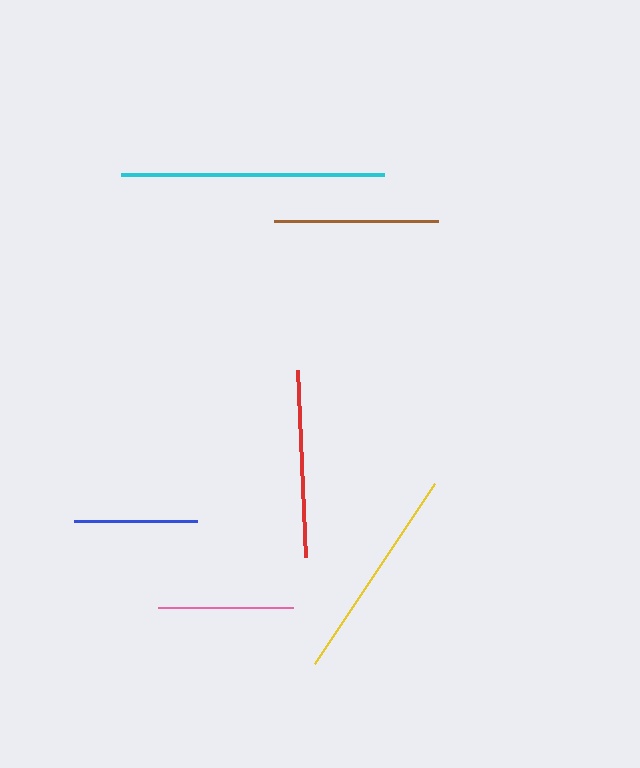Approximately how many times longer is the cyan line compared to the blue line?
The cyan line is approximately 2.1 times the length of the blue line.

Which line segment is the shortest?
The blue line is the shortest at approximately 123 pixels.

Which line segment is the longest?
The cyan line is the longest at approximately 263 pixels.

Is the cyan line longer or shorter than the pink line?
The cyan line is longer than the pink line.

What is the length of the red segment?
The red segment is approximately 187 pixels long.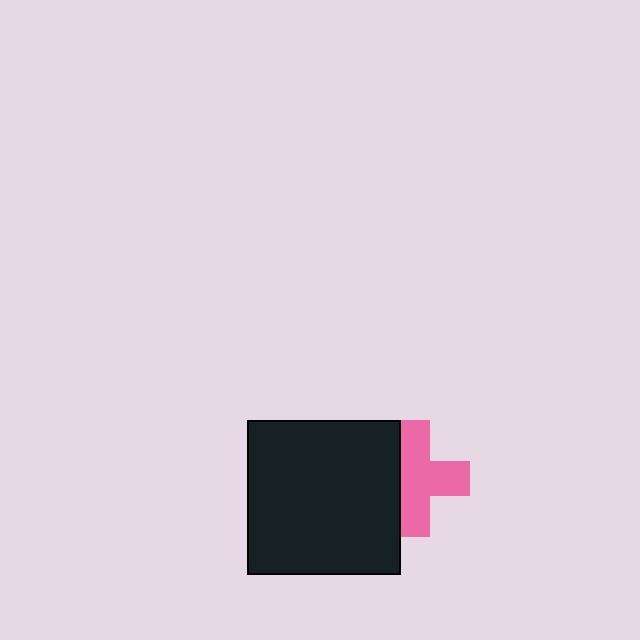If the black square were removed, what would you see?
You would see the complete pink cross.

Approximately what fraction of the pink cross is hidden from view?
Roughly 33% of the pink cross is hidden behind the black square.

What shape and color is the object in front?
The object in front is a black square.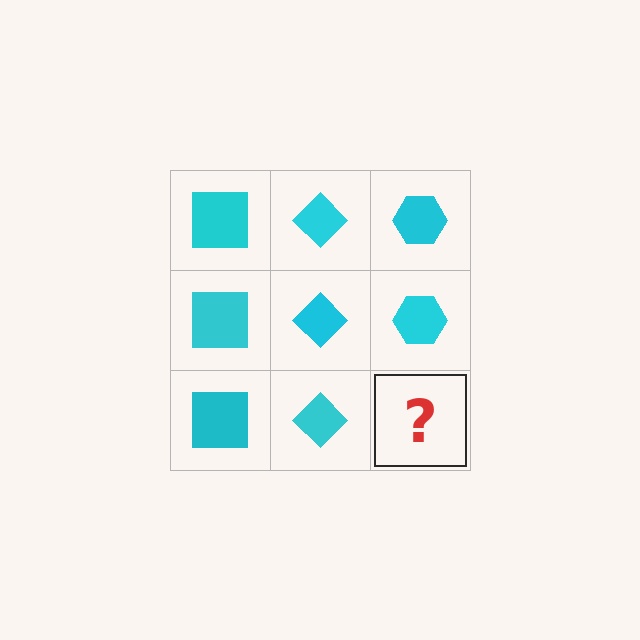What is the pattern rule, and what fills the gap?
The rule is that each column has a consistent shape. The gap should be filled with a cyan hexagon.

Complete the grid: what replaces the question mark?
The question mark should be replaced with a cyan hexagon.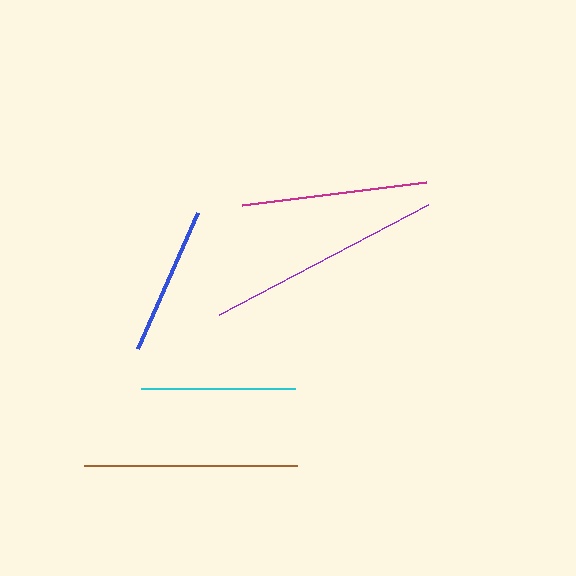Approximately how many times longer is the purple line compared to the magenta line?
The purple line is approximately 1.3 times the length of the magenta line.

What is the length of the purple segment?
The purple segment is approximately 237 pixels long.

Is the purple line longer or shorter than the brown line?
The purple line is longer than the brown line.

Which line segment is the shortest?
The blue line is the shortest at approximately 148 pixels.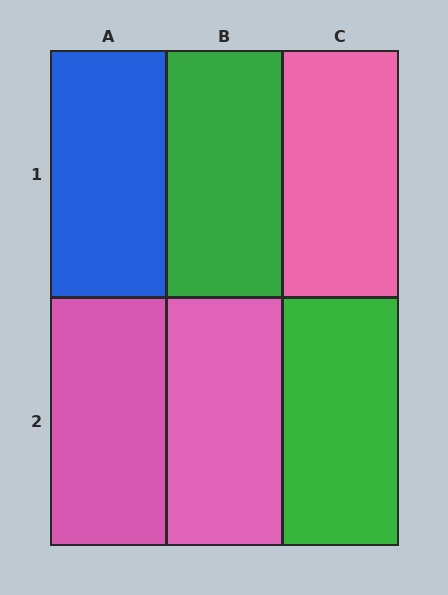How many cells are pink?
3 cells are pink.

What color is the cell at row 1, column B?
Green.